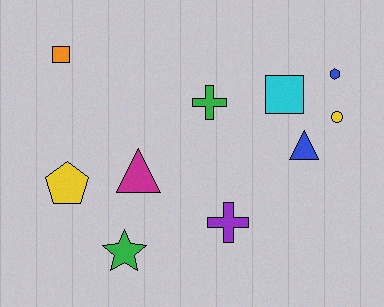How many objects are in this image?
There are 10 objects.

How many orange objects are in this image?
There is 1 orange object.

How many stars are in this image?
There is 1 star.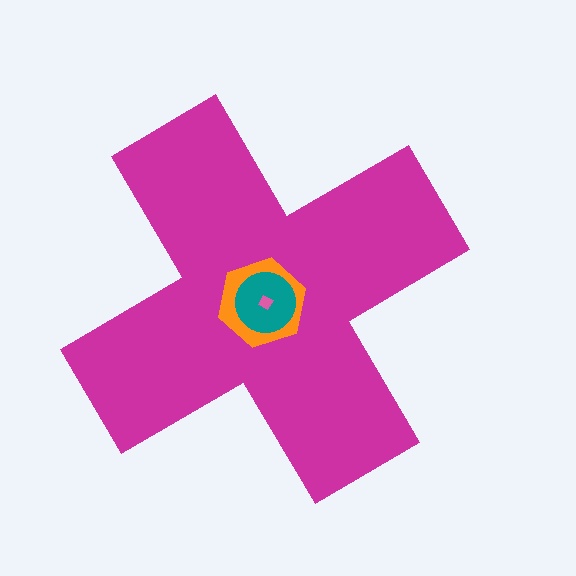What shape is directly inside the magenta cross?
The orange hexagon.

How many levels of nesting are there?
4.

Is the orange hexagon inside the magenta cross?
Yes.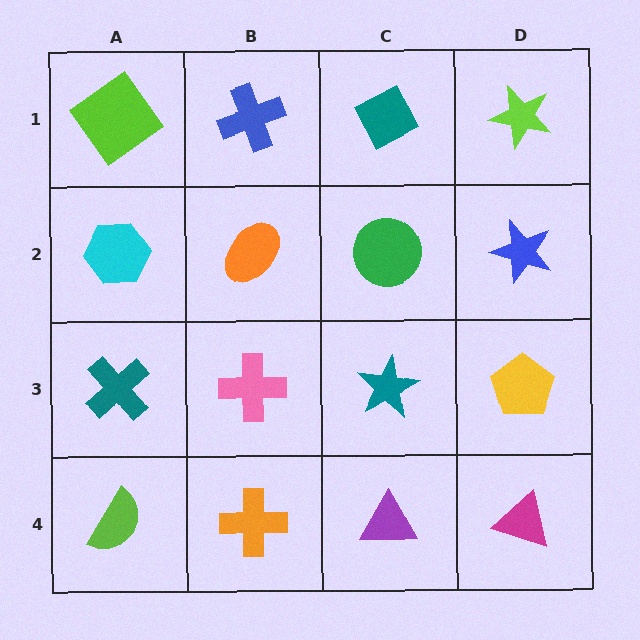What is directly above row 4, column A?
A teal cross.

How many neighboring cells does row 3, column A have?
3.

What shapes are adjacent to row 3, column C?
A green circle (row 2, column C), a purple triangle (row 4, column C), a pink cross (row 3, column B), a yellow pentagon (row 3, column D).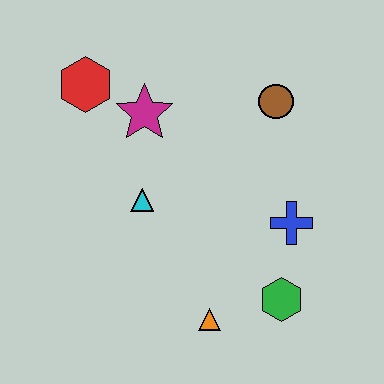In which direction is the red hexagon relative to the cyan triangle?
The red hexagon is above the cyan triangle.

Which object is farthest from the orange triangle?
The red hexagon is farthest from the orange triangle.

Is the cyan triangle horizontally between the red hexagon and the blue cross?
Yes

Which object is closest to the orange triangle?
The green hexagon is closest to the orange triangle.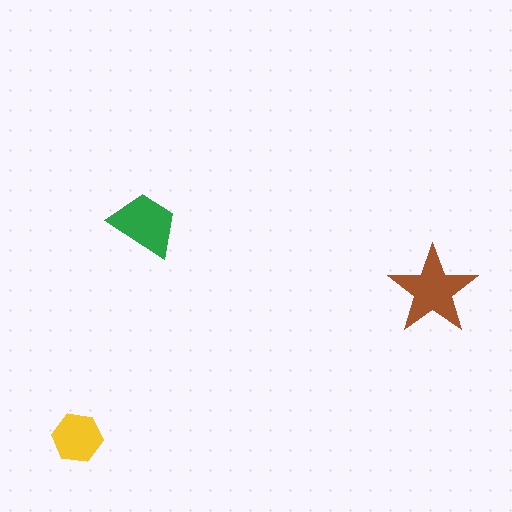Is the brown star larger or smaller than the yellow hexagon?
Larger.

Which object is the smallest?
The yellow hexagon.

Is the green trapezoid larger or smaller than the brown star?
Smaller.